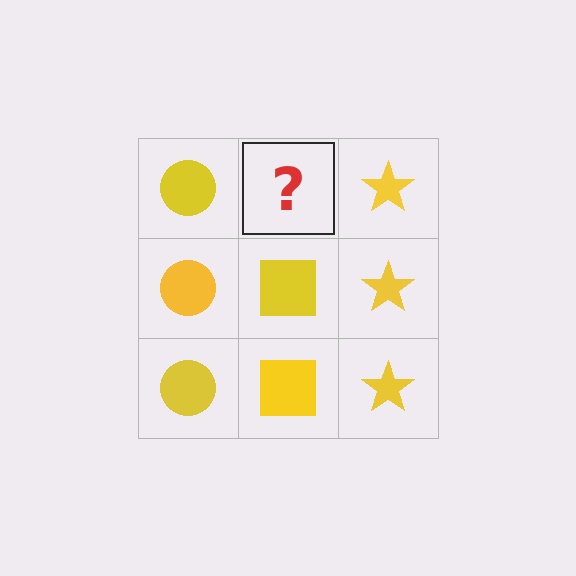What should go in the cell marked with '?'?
The missing cell should contain a yellow square.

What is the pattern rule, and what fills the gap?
The rule is that each column has a consistent shape. The gap should be filled with a yellow square.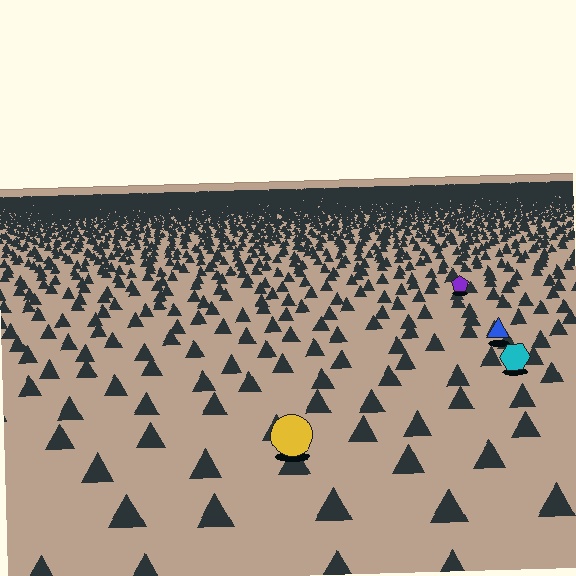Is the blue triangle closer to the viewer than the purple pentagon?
Yes. The blue triangle is closer — you can tell from the texture gradient: the ground texture is coarser near it.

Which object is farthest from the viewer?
The purple pentagon is farthest from the viewer. It appears smaller and the ground texture around it is denser.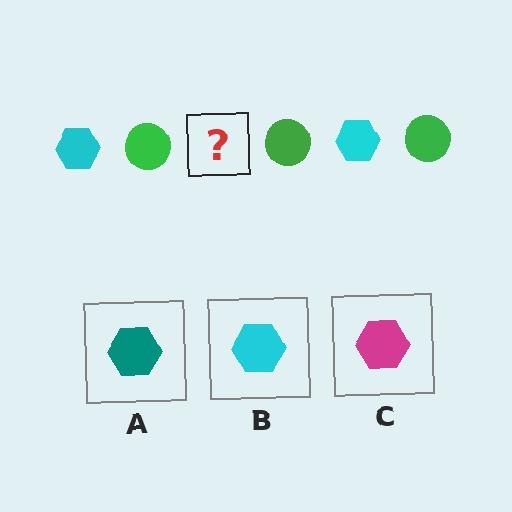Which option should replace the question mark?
Option B.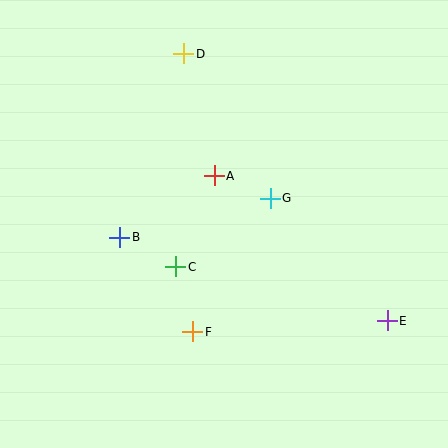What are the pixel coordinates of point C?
Point C is at (176, 267).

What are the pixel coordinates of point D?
Point D is at (184, 54).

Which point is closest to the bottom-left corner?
Point F is closest to the bottom-left corner.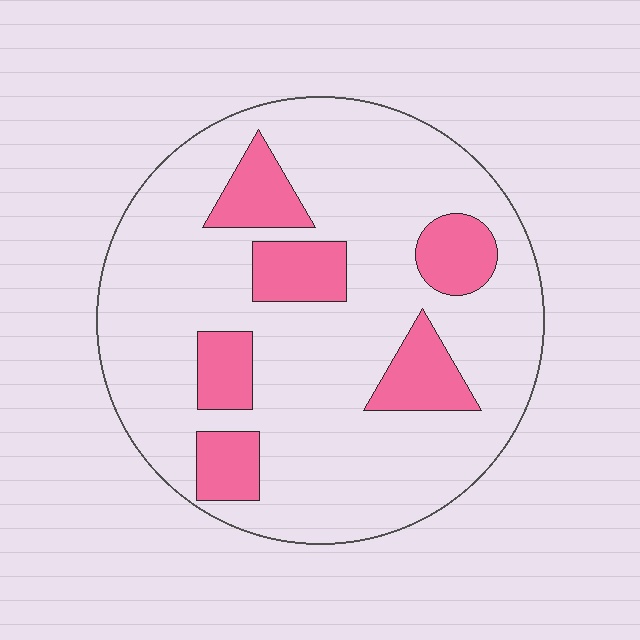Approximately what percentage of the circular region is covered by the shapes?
Approximately 20%.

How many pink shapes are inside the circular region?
6.